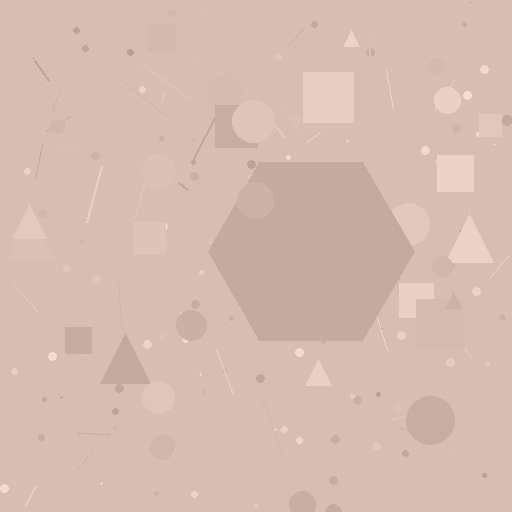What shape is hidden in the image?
A hexagon is hidden in the image.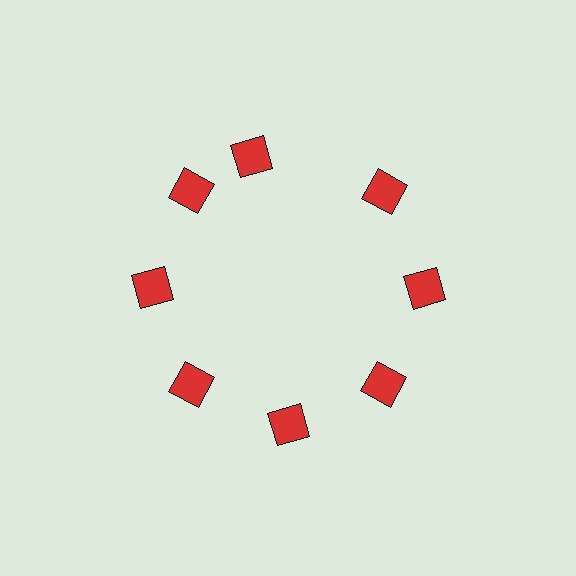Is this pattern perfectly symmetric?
No. The 8 red squares are arranged in a ring, but one element near the 12 o'clock position is rotated out of alignment along the ring, breaking the 8-fold rotational symmetry.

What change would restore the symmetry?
The symmetry would be restored by rotating it back into even spacing with its neighbors so that all 8 squares sit at equal angles and equal distance from the center.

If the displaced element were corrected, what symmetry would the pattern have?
It would have 8-fold rotational symmetry — the pattern would map onto itself every 45 degrees.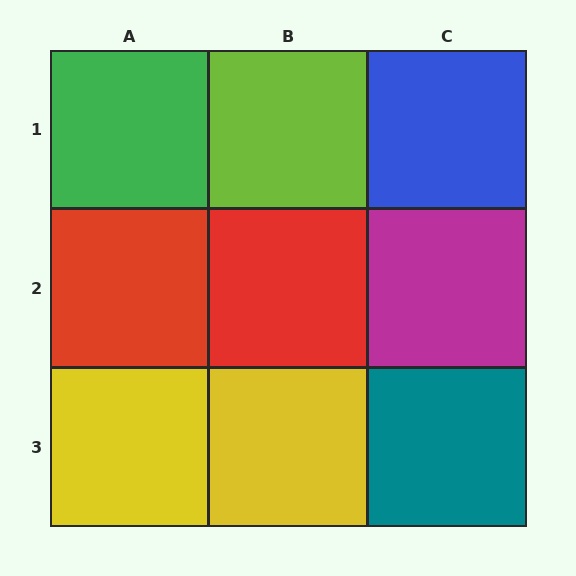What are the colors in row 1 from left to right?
Green, lime, blue.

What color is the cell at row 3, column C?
Teal.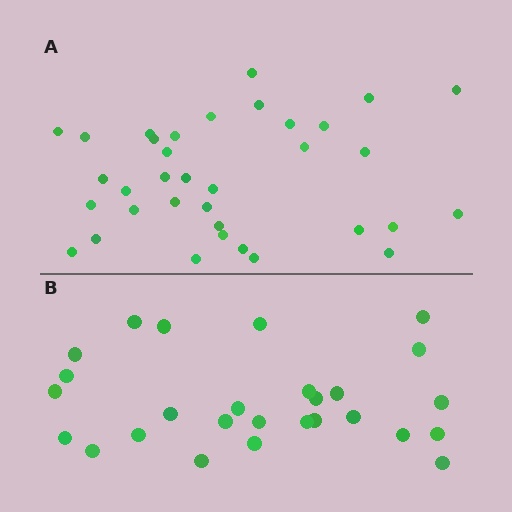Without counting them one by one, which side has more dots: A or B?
Region A (the top region) has more dots.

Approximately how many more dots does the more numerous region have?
Region A has roughly 8 or so more dots than region B.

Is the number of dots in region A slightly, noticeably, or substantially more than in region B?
Region A has noticeably more, but not dramatically so. The ratio is roughly 1.3 to 1.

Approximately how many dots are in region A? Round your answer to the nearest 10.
About 40 dots. (The exact count is 35, which rounds to 40.)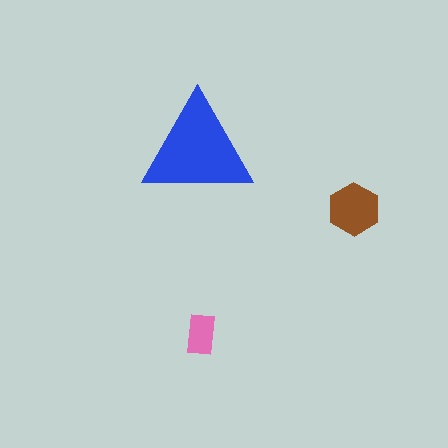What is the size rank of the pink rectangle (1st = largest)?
3rd.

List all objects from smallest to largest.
The pink rectangle, the brown hexagon, the blue triangle.